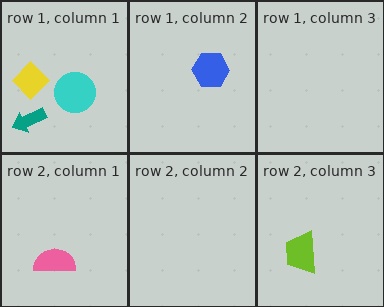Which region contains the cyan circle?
The row 1, column 1 region.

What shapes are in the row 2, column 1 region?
The pink semicircle.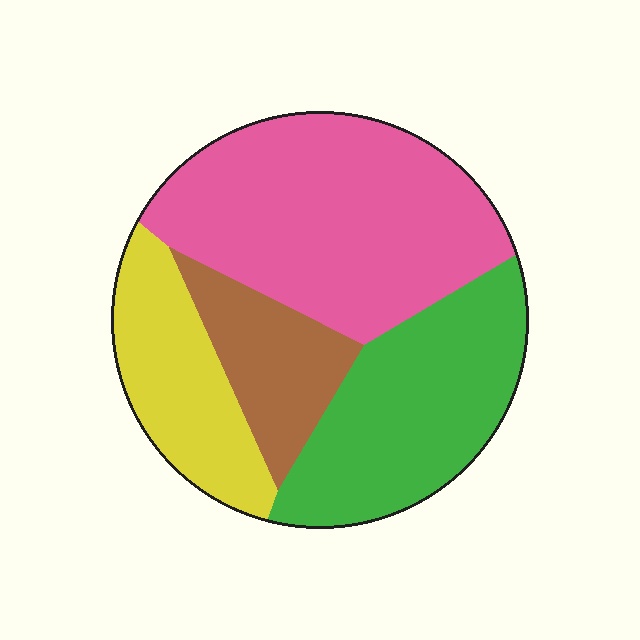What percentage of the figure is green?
Green takes up about one quarter (1/4) of the figure.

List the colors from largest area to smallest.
From largest to smallest: pink, green, yellow, brown.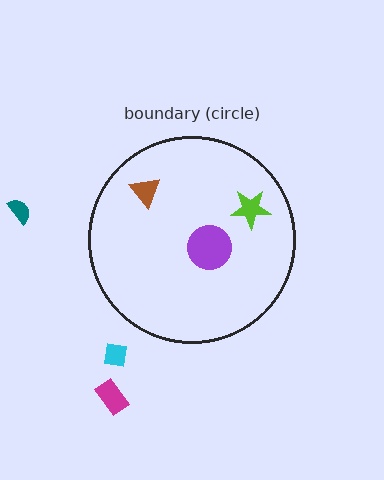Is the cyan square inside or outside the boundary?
Outside.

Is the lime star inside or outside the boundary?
Inside.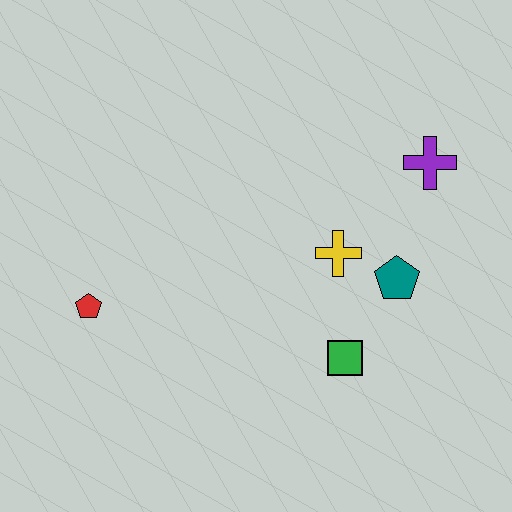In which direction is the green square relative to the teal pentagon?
The green square is below the teal pentagon.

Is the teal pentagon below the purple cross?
Yes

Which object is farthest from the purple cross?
The red pentagon is farthest from the purple cross.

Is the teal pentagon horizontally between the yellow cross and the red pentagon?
No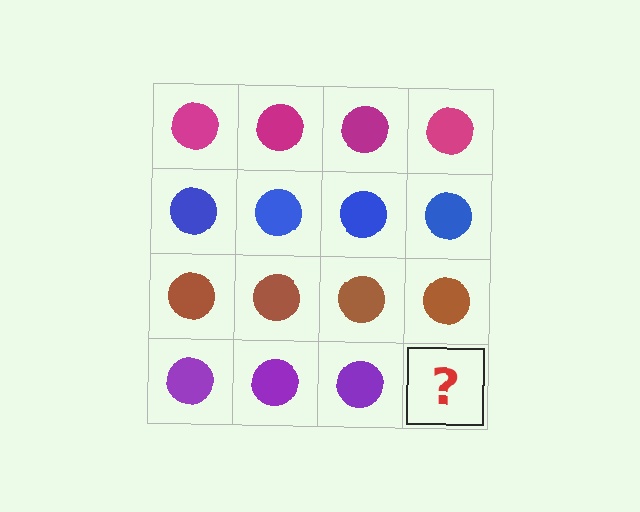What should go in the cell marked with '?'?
The missing cell should contain a purple circle.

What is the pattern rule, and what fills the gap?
The rule is that each row has a consistent color. The gap should be filled with a purple circle.